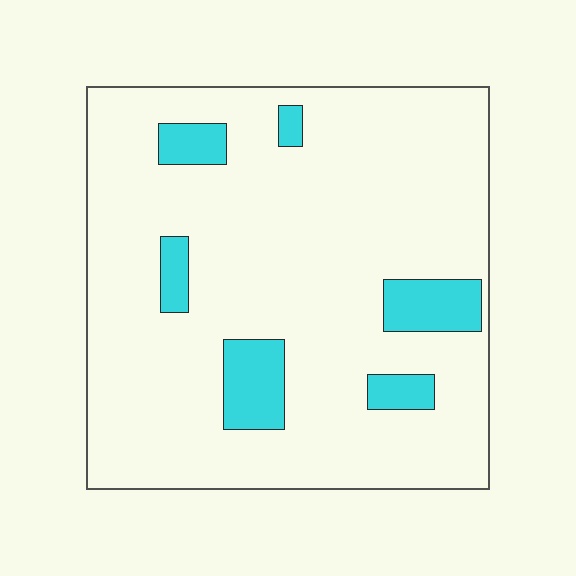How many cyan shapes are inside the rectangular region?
6.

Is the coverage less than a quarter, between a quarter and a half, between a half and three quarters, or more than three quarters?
Less than a quarter.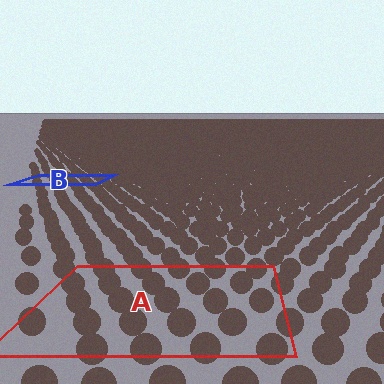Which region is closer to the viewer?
Region A is closer. The texture elements there are larger and more spread out.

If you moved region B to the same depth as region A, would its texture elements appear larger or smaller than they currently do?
They would appear larger. At a closer depth, the same texture elements are projected at a bigger on-screen size.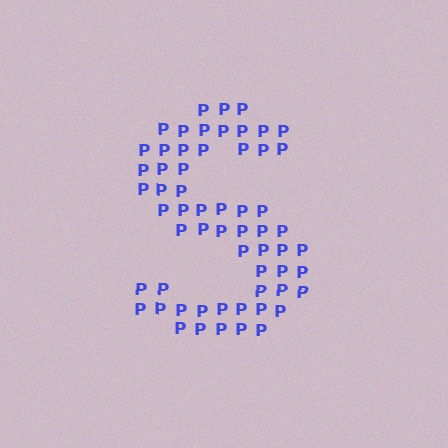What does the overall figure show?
The overall figure shows the letter S.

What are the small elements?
The small elements are letter P's.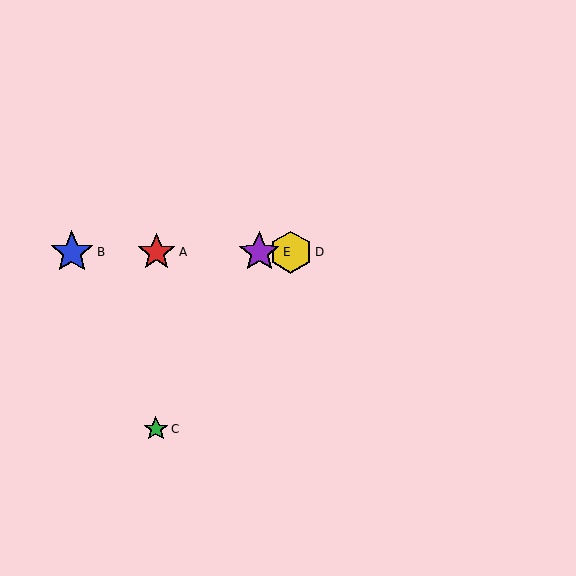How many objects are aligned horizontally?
4 objects (A, B, D, E) are aligned horizontally.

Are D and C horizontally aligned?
No, D is at y≈252 and C is at y≈429.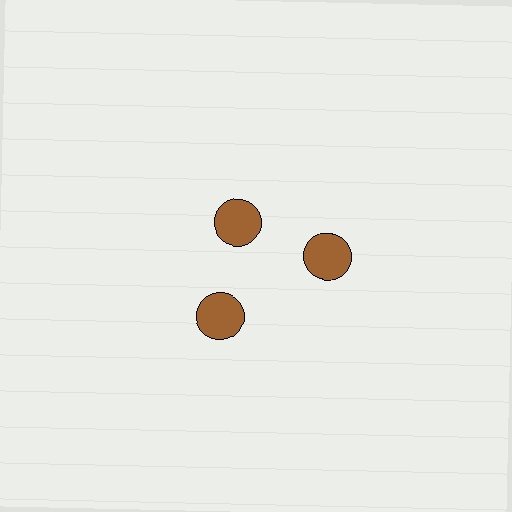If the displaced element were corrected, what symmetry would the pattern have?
It would have 3-fold rotational symmetry — the pattern would map onto itself every 120 degrees.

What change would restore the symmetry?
The symmetry would be restored by moving it outward, back onto the ring so that all 3 circles sit at equal angles and equal distance from the center.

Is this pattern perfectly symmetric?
No. The 3 brown circles are arranged in a ring, but one element near the 11 o'clock position is pulled inward toward the center, breaking the 3-fold rotational symmetry.